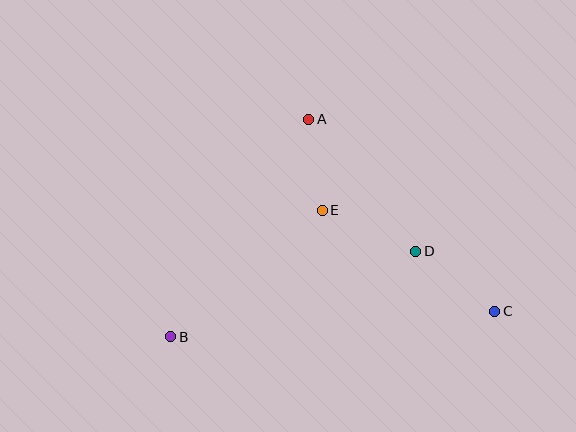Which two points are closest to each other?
Points A and E are closest to each other.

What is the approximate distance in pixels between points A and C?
The distance between A and C is approximately 267 pixels.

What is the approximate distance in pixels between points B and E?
The distance between B and E is approximately 198 pixels.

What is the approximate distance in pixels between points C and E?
The distance between C and E is approximately 200 pixels.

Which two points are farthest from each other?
Points B and C are farthest from each other.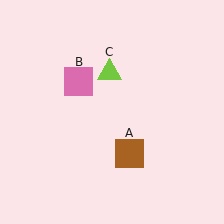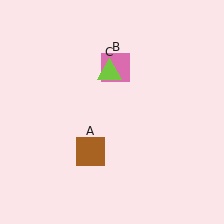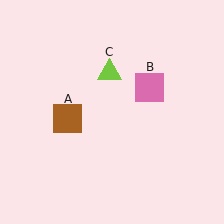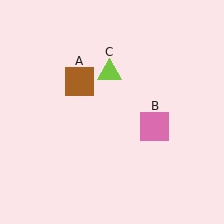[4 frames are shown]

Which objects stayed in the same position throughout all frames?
Lime triangle (object C) remained stationary.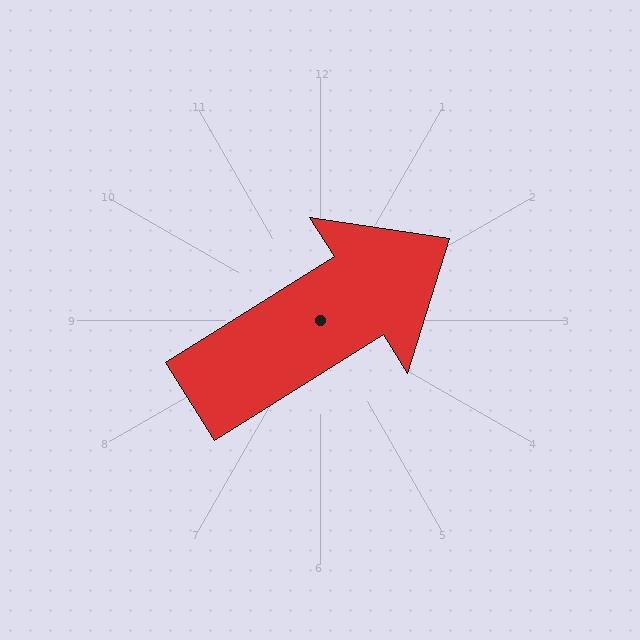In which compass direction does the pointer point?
Northeast.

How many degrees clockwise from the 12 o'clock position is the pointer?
Approximately 58 degrees.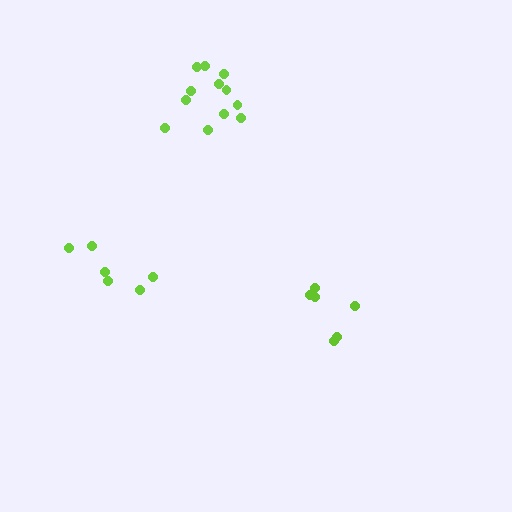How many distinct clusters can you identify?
There are 3 distinct clusters.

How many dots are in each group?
Group 1: 6 dots, Group 2: 6 dots, Group 3: 12 dots (24 total).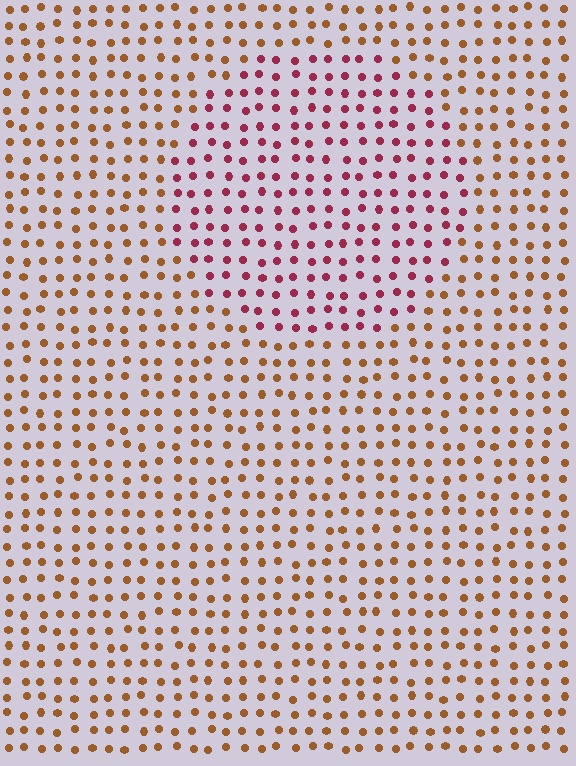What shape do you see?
I see a circle.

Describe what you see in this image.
The image is filled with small brown elements in a uniform arrangement. A circle-shaped region is visible where the elements are tinted to a slightly different hue, forming a subtle color boundary.